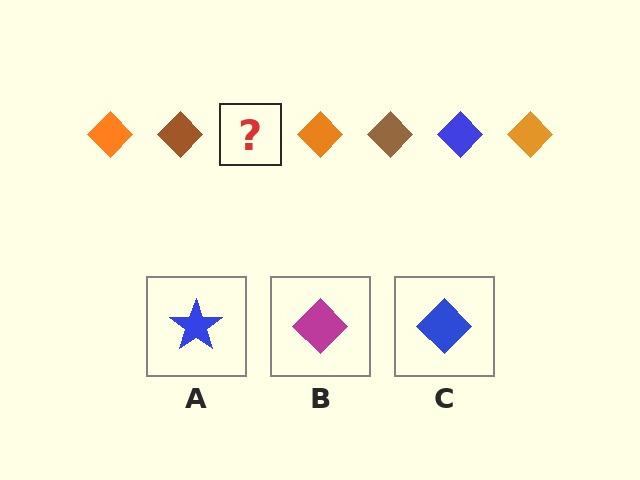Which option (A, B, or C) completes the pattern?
C.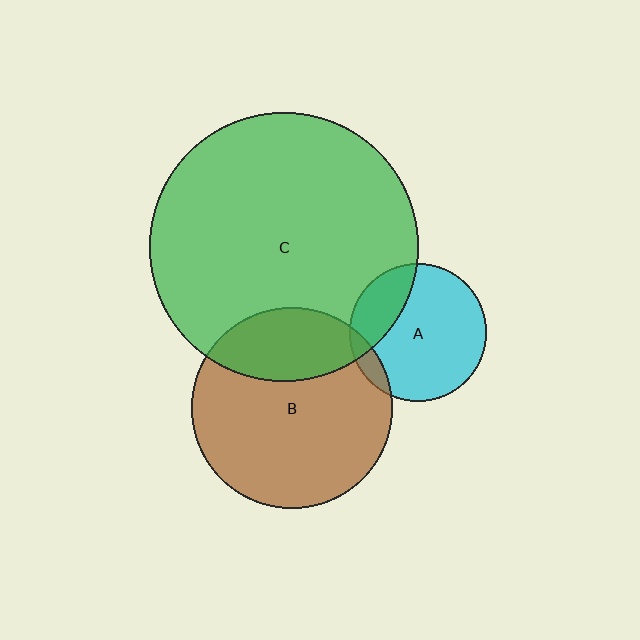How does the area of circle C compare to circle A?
Approximately 3.8 times.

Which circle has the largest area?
Circle C (green).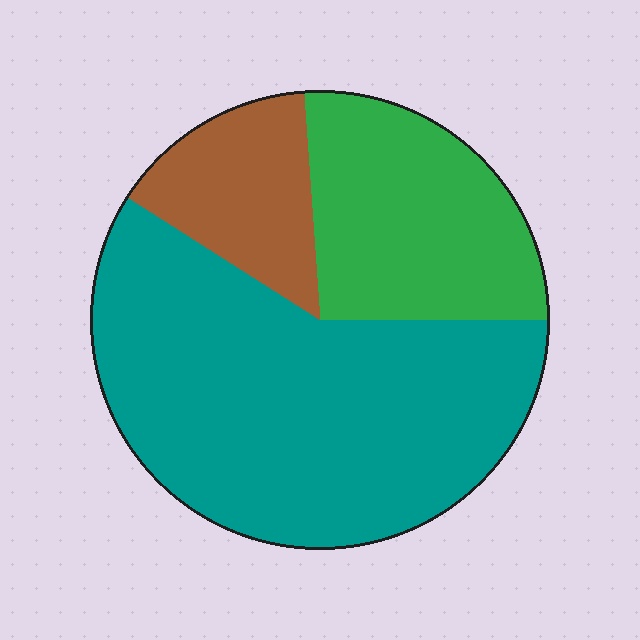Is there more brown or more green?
Green.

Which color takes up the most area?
Teal, at roughly 60%.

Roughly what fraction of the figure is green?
Green covers roughly 25% of the figure.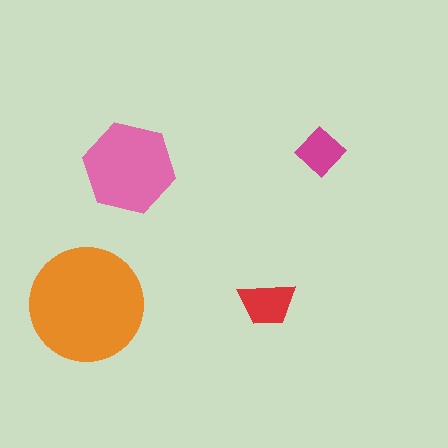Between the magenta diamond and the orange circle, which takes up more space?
The orange circle.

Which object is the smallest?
The magenta diamond.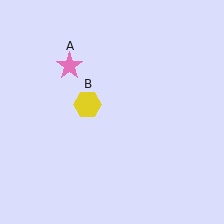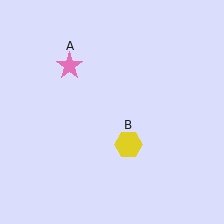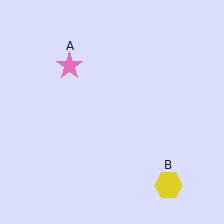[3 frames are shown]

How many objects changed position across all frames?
1 object changed position: yellow hexagon (object B).